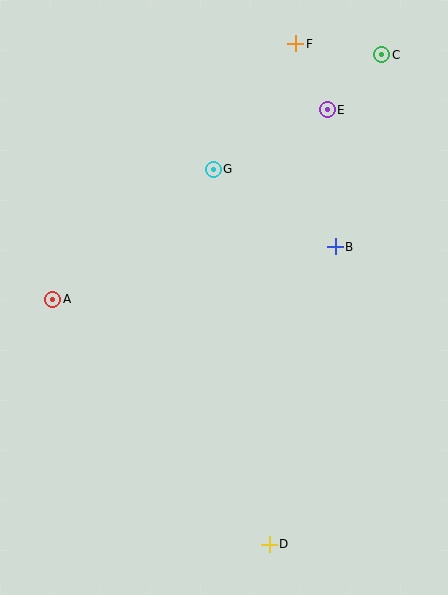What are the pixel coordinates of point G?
Point G is at (213, 169).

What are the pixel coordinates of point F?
Point F is at (296, 44).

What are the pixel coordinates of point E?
Point E is at (327, 110).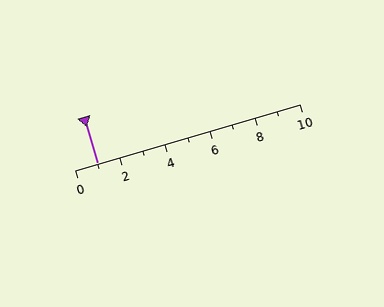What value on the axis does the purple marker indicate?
The marker indicates approximately 1.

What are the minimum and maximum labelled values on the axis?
The axis runs from 0 to 10.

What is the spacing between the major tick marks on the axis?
The major ticks are spaced 2 apart.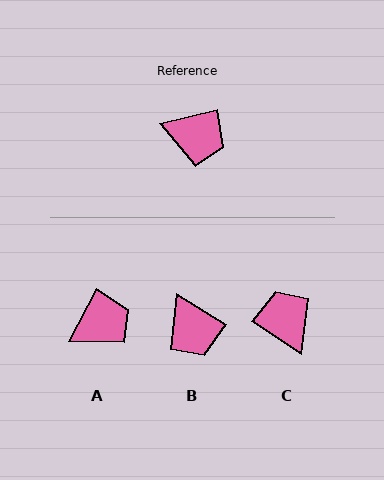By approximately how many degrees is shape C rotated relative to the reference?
Approximately 133 degrees counter-clockwise.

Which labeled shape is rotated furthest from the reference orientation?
C, about 133 degrees away.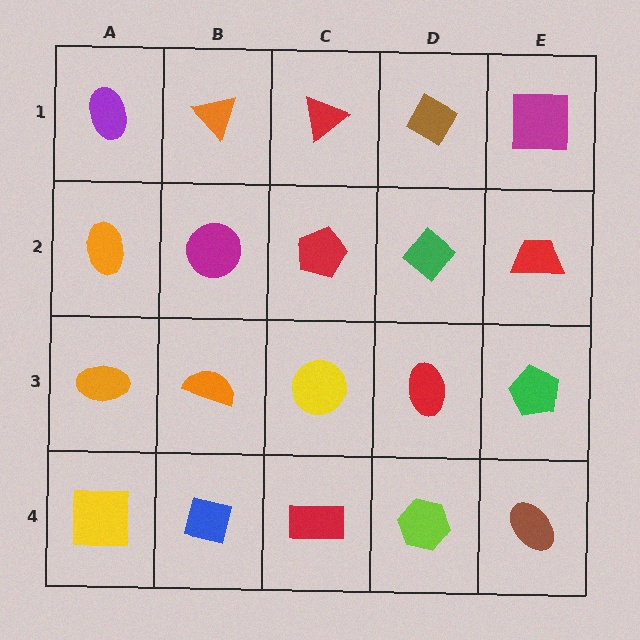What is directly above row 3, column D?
A green diamond.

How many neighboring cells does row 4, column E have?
2.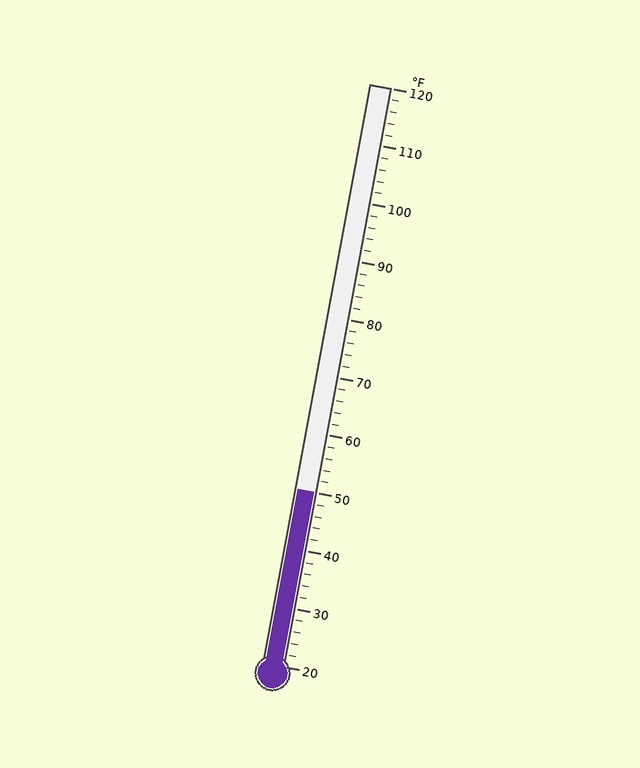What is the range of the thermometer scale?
The thermometer scale ranges from 20°F to 120°F.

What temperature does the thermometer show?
The thermometer shows approximately 50°F.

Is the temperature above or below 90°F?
The temperature is below 90°F.